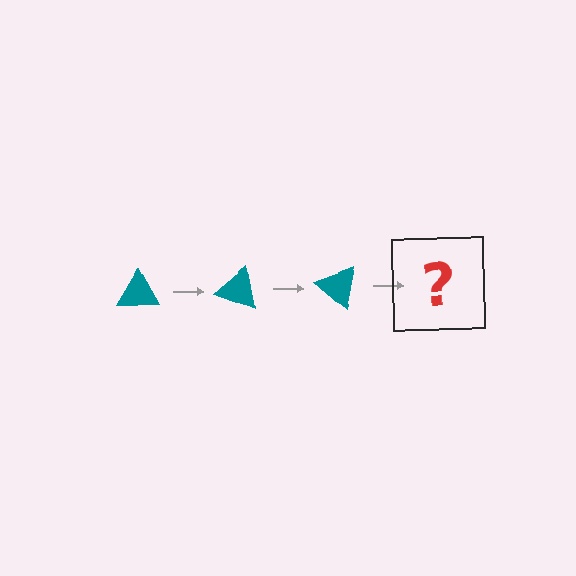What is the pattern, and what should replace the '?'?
The pattern is that the triangle rotates 20 degrees each step. The '?' should be a teal triangle rotated 60 degrees.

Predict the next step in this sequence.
The next step is a teal triangle rotated 60 degrees.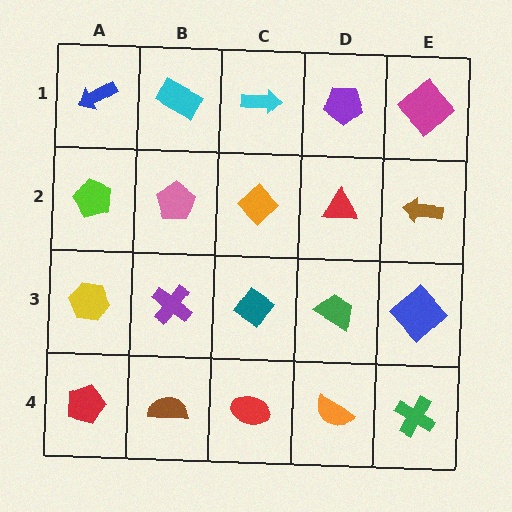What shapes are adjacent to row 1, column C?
An orange diamond (row 2, column C), a cyan rectangle (row 1, column B), a purple pentagon (row 1, column D).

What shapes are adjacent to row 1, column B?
A pink pentagon (row 2, column B), a blue arrow (row 1, column A), a cyan arrow (row 1, column C).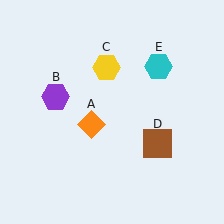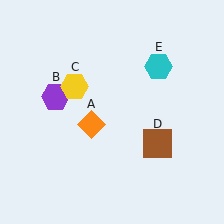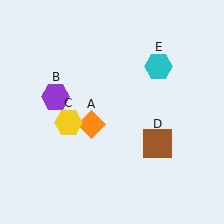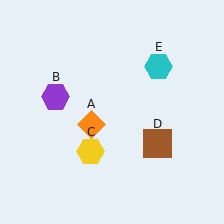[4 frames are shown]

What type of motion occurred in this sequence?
The yellow hexagon (object C) rotated counterclockwise around the center of the scene.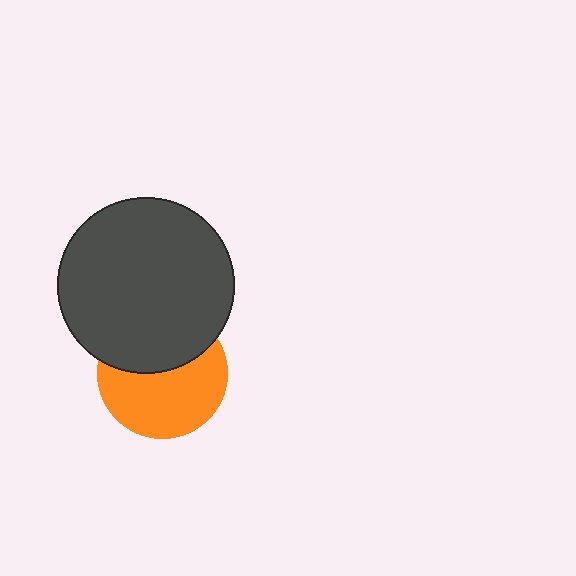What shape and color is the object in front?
The object in front is a dark gray circle.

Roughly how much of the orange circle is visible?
About half of it is visible (roughly 59%).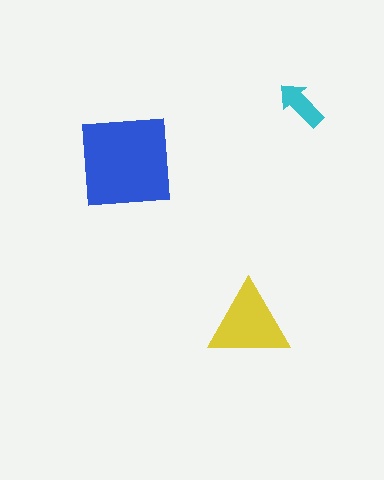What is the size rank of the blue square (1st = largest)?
1st.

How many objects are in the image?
There are 3 objects in the image.